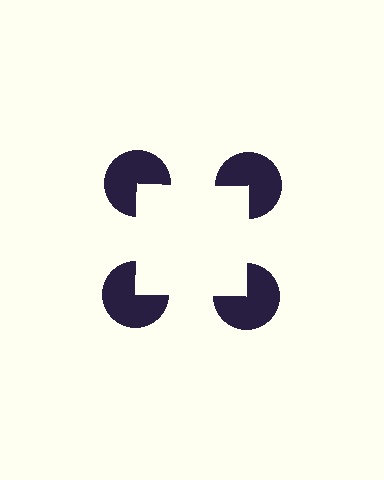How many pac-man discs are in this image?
There are 4 — one at each vertex of the illusory square.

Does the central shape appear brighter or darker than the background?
It typically appears slightly brighter than the background, even though no actual brightness change is drawn.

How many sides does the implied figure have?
4 sides.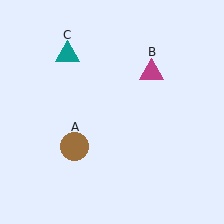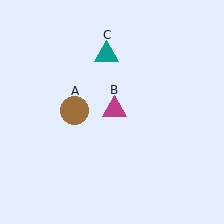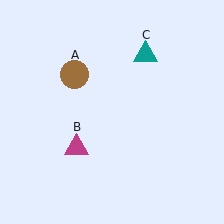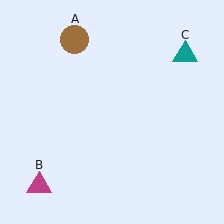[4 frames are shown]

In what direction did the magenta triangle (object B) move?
The magenta triangle (object B) moved down and to the left.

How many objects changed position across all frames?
3 objects changed position: brown circle (object A), magenta triangle (object B), teal triangle (object C).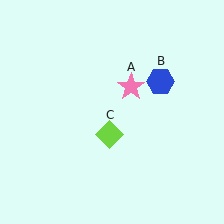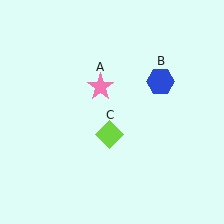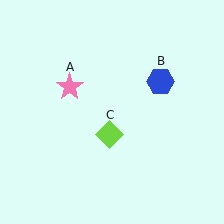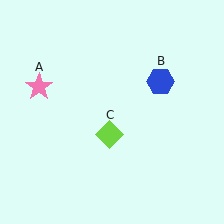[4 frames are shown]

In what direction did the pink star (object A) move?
The pink star (object A) moved left.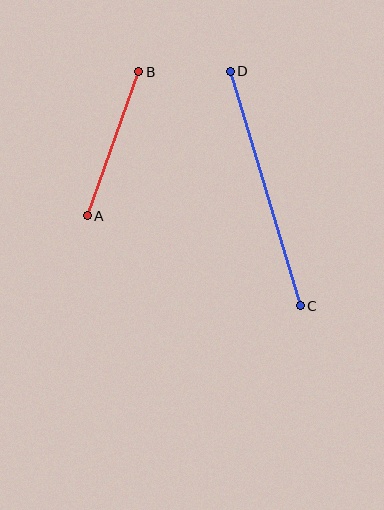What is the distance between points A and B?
The distance is approximately 153 pixels.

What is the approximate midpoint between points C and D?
The midpoint is at approximately (265, 188) pixels.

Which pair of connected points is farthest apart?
Points C and D are farthest apart.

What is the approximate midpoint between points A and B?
The midpoint is at approximately (113, 144) pixels.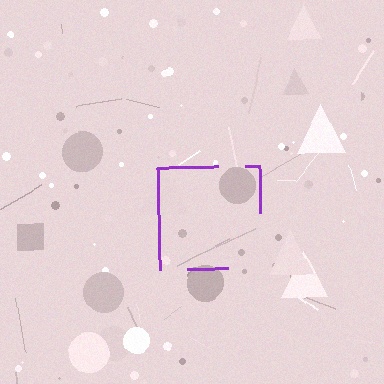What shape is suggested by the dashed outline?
The dashed outline suggests a square.